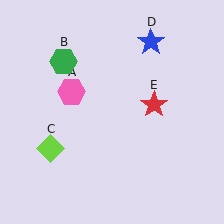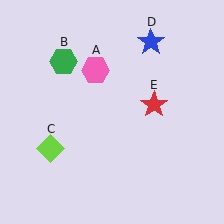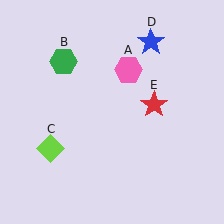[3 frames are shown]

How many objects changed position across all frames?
1 object changed position: pink hexagon (object A).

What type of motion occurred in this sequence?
The pink hexagon (object A) rotated clockwise around the center of the scene.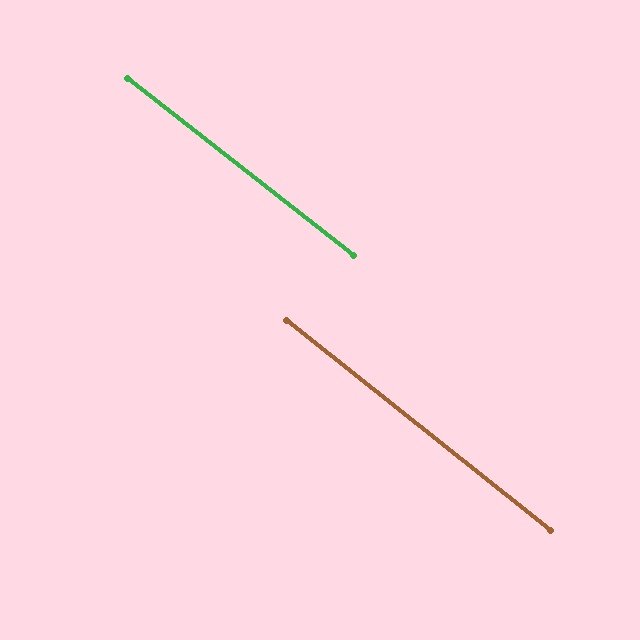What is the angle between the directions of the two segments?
Approximately 0 degrees.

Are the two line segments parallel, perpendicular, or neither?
Parallel — their directions differ by only 0.5°.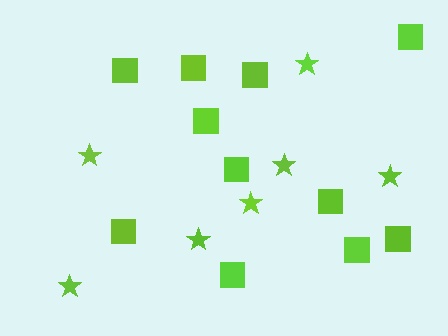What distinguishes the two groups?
There are 2 groups: one group of squares (11) and one group of stars (7).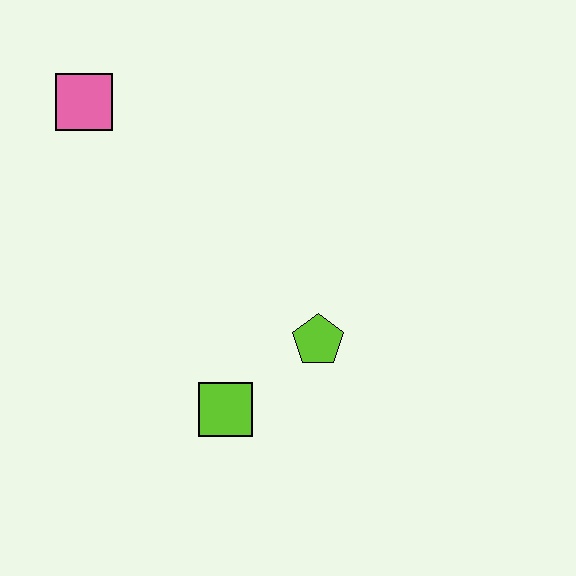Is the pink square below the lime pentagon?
No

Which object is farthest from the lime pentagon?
The pink square is farthest from the lime pentagon.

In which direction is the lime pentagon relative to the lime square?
The lime pentagon is to the right of the lime square.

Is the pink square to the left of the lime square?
Yes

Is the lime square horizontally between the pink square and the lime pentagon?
Yes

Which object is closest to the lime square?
The lime pentagon is closest to the lime square.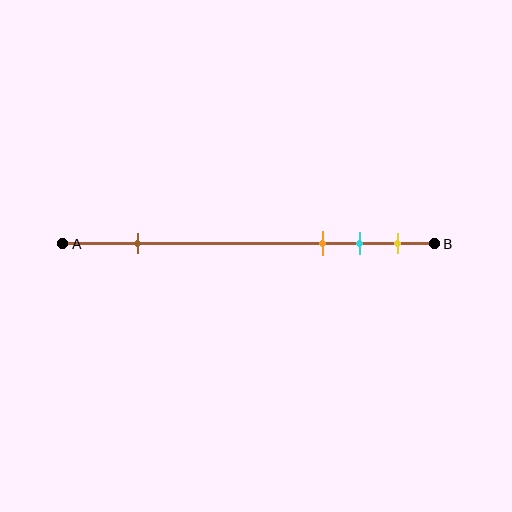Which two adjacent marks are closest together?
The cyan and yellow marks are the closest adjacent pair.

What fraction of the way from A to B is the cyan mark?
The cyan mark is approximately 80% (0.8) of the way from A to B.